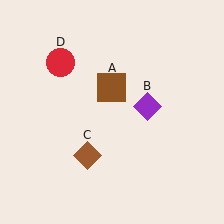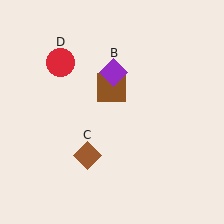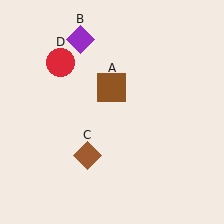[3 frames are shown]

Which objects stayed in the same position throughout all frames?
Brown square (object A) and brown diamond (object C) and red circle (object D) remained stationary.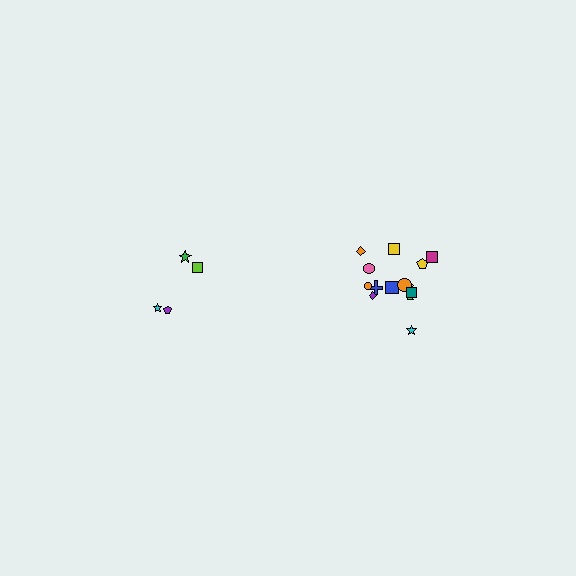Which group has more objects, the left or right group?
The right group.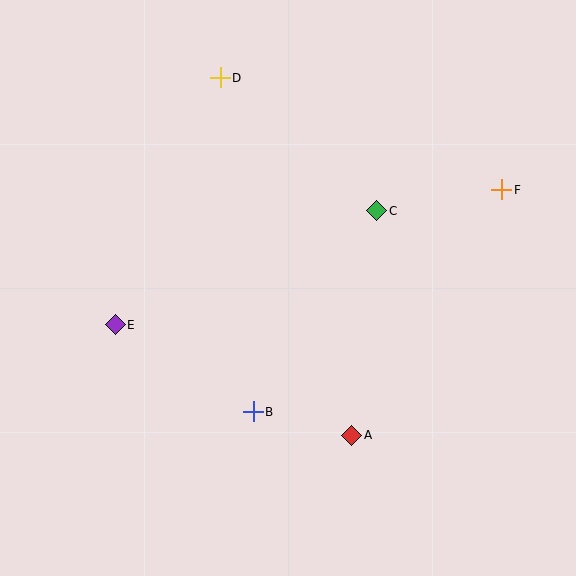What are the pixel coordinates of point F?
Point F is at (502, 190).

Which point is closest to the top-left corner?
Point D is closest to the top-left corner.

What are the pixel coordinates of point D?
Point D is at (220, 78).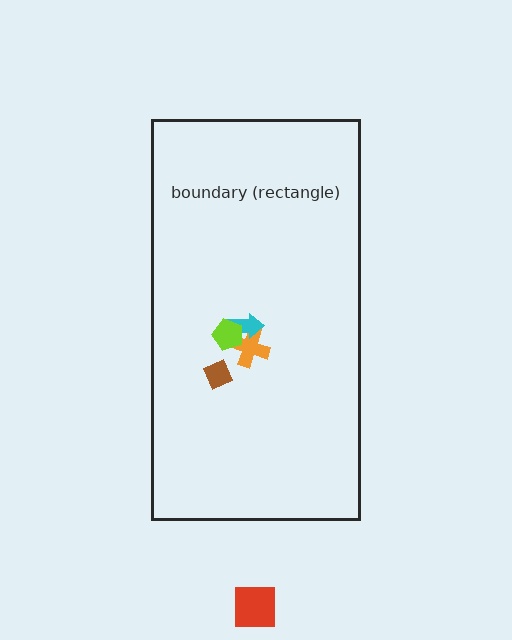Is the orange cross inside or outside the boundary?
Inside.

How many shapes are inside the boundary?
4 inside, 1 outside.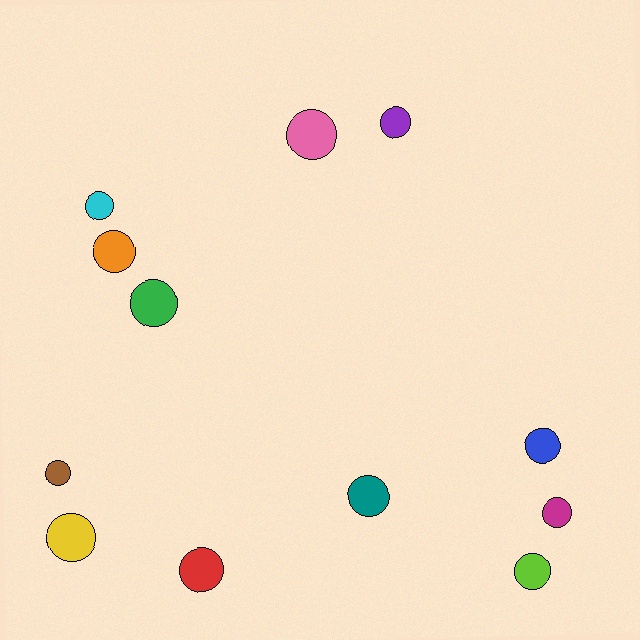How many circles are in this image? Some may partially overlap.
There are 12 circles.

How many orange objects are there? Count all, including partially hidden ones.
There is 1 orange object.